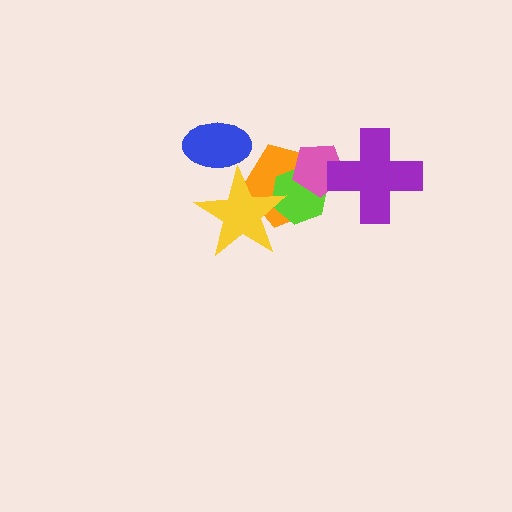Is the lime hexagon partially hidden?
Yes, it is partially covered by another shape.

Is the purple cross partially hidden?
No, no other shape covers it.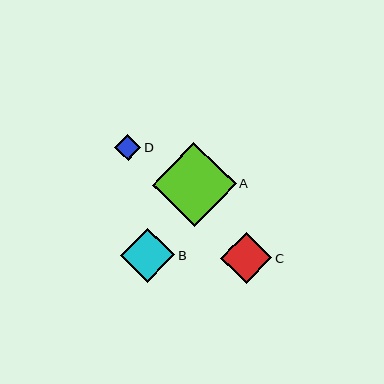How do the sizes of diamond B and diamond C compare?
Diamond B and diamond C are approximately the same size.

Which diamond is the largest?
Diamond A is the largest with a size of approximately 84 pixels.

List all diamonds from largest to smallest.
From largest to smallest: A, B, C, D.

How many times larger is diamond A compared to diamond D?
Diamond A is approximately 3.2 times the size of diamond D.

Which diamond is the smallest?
Diamond D is the smallest with a size of approximately 26 pixels.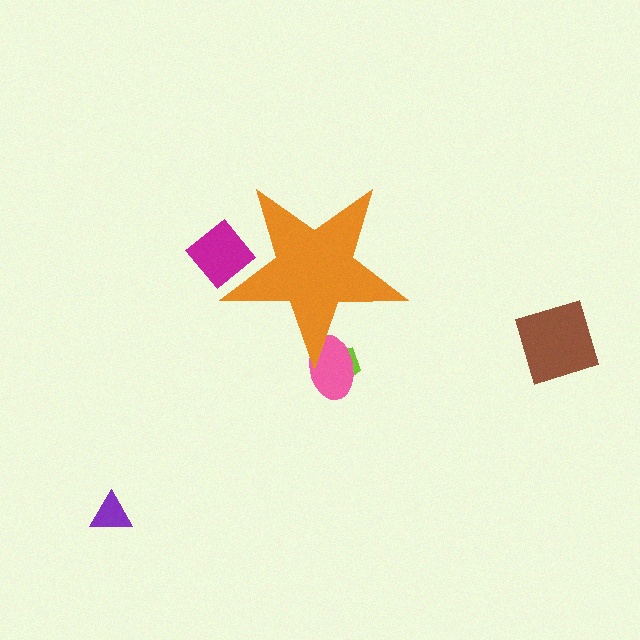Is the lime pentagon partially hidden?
Yes, the lime pentagon is partially hidden behind the orange star.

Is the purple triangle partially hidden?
No, the purple triangle is fully visible.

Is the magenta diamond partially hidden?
Yes, the magenta diamond is partially hidden behind the orange star.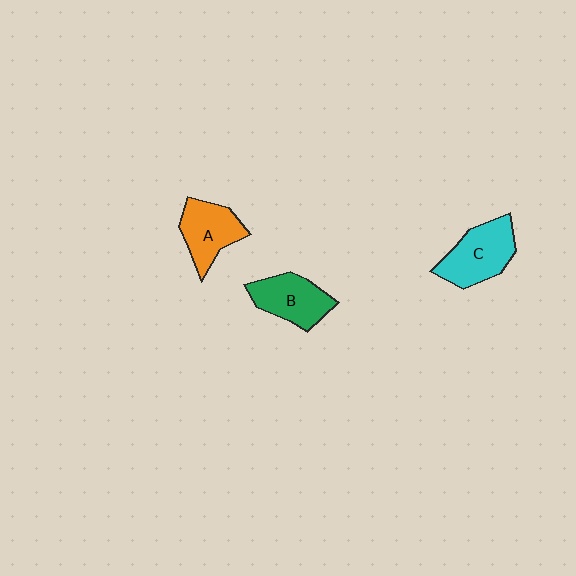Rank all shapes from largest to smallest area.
From largest to smallest: C (cyan), B (green), A (orange).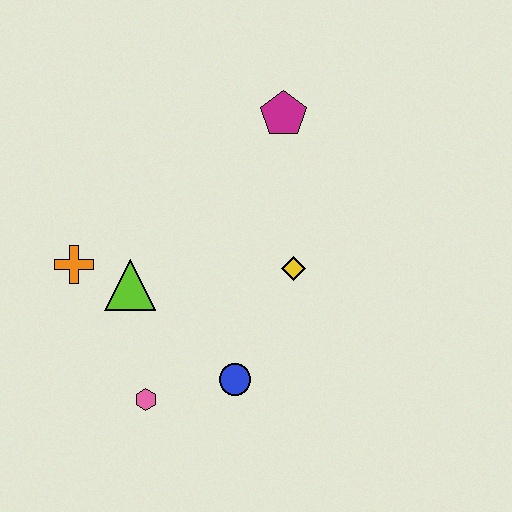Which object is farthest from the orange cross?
The magenta pentagon is farthest from the orange cross.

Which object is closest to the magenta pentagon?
The yellow diamond is closest to the magenta pentagon.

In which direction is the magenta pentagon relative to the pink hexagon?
The magenta pentagon is above the pink hexagon.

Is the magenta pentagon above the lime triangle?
Yes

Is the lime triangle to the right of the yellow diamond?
No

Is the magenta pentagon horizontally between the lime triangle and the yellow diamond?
Yes